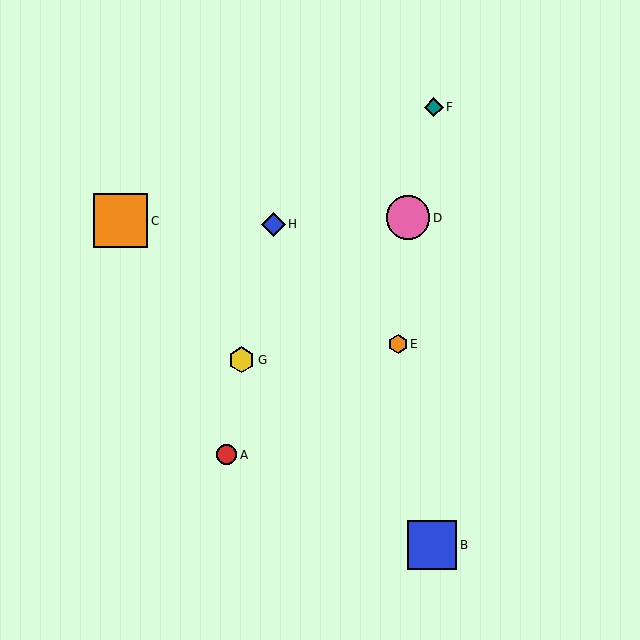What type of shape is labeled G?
Shape G is a yellow hexagon.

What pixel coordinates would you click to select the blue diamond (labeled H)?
Click at (273, 224) to select the blue diamond H.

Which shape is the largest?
The orange square (labeled C) is the largest.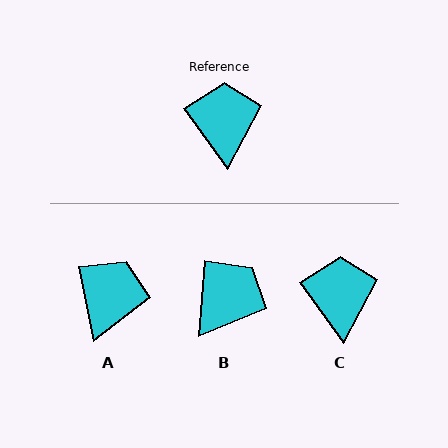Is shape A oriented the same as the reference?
No, it is off by about 25 degrees.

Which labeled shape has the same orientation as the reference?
C.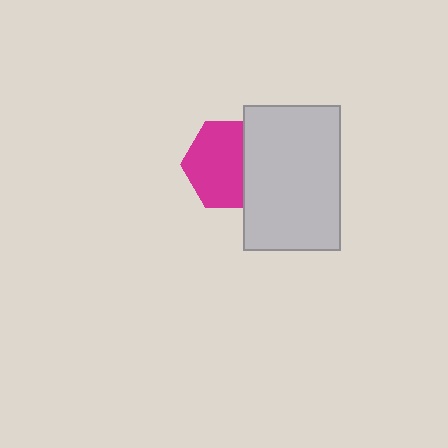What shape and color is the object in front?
The object in front is a light gray rectangle.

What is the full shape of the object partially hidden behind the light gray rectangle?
The partially hidden object is a magenta hexagon.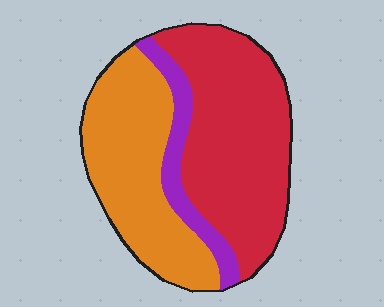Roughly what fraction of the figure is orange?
Orange covers 39% of the figure.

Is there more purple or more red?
Red.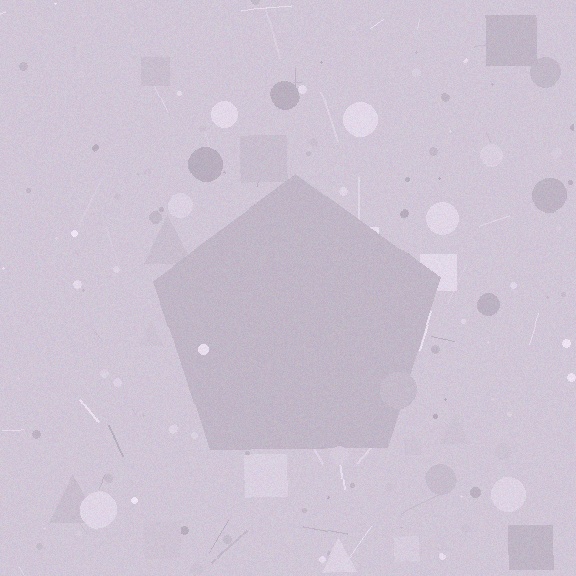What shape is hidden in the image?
A pentagon is hidden in the image.